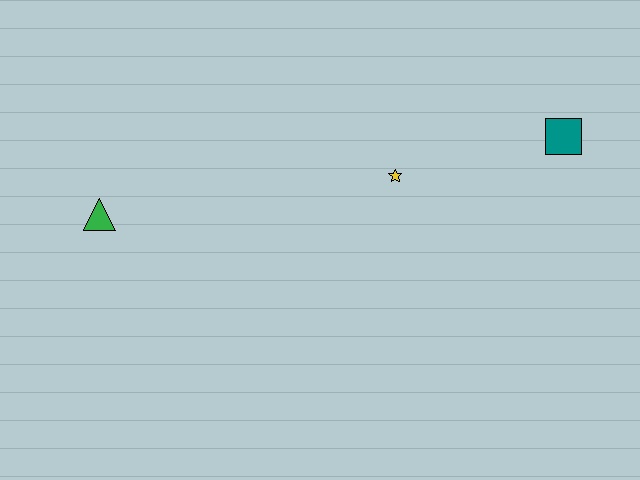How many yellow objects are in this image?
There is 1 yellow object.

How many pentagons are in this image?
There are no pentagons.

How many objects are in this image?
There are 3 objects.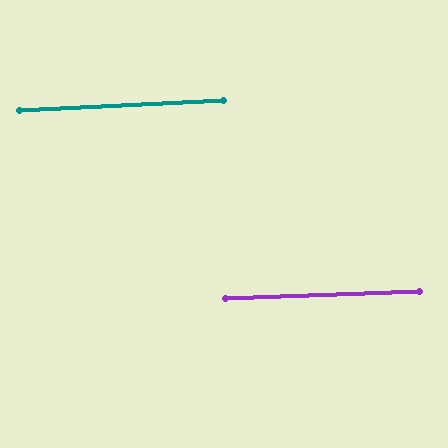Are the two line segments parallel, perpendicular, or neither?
Parallel — their directions differ by only 1.1°.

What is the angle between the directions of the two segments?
Approximately 1 degree.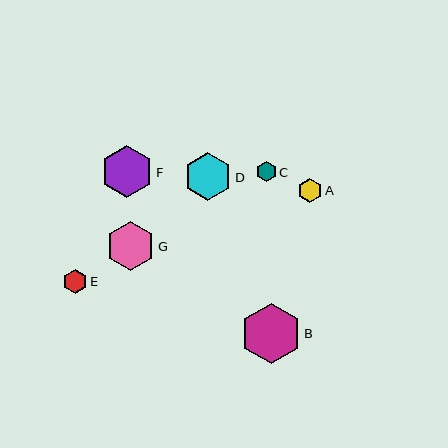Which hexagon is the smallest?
Hexagon C is the smallest with a size of approximately 21 pixels.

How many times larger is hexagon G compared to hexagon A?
Hexagon G is approximately 2.0 times the size of hexagon A.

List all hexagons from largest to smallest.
From largest to smallest: B, F, G, D, E, A, C.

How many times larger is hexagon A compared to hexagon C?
Hexagon A is approximately 1.1 times the size of hexagon C.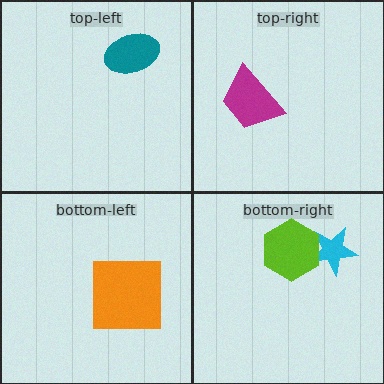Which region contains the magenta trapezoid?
The top-right region.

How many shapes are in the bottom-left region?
1.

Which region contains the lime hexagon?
The bottom-right region.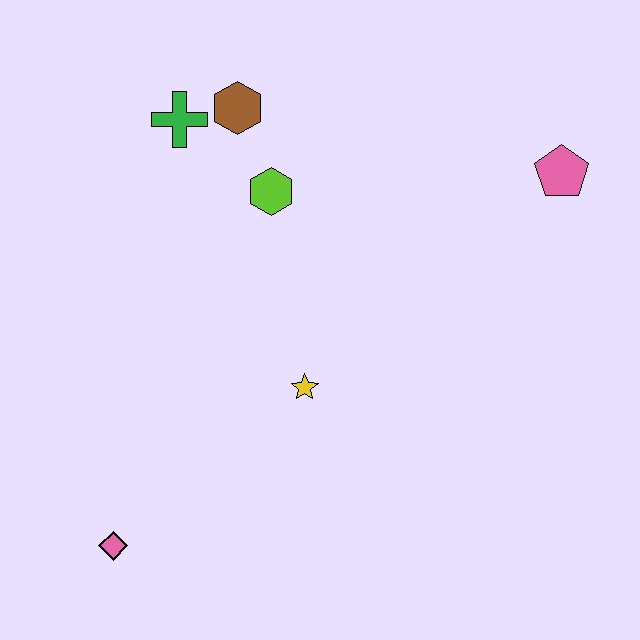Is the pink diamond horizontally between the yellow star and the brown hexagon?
No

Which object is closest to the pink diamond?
The yellow star is closest to the pink diamond.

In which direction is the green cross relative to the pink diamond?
The green cross is above the pink diamond.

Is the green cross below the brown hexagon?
Yes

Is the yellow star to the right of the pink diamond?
Yes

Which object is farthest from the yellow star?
The pink pentagon is farthest from the yellow star.